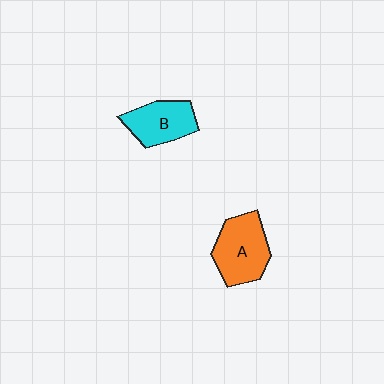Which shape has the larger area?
Shape A (orange).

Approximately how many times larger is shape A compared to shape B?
Approximately 1.2 times.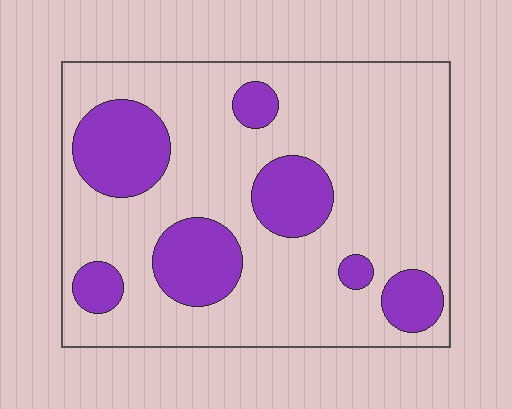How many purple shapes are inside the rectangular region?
7.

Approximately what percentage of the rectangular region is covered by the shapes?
Approximately 25%.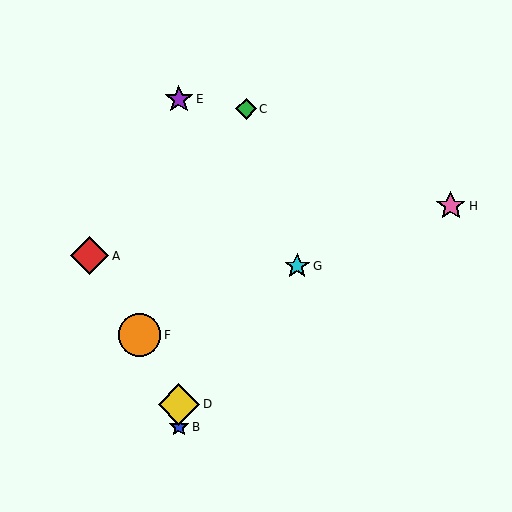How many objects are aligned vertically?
3 objects (B, D, E) are aligned vertically.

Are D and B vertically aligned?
Yes, both are at x≈179.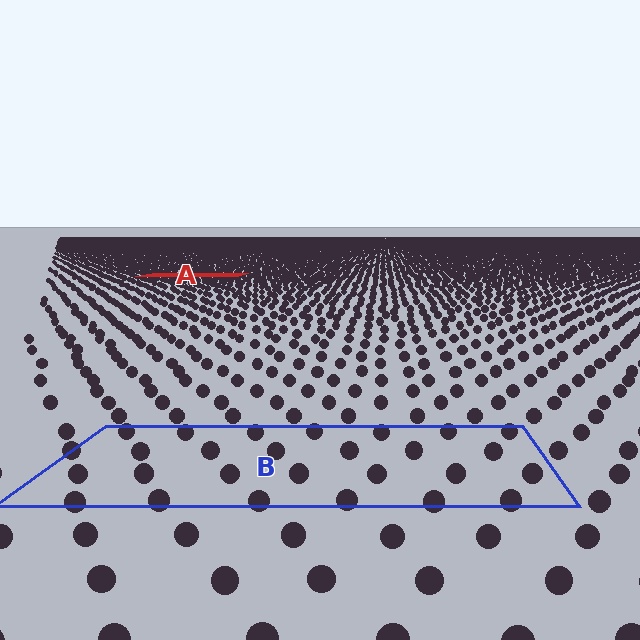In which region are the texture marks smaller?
The texture marks are smaller in region A, because it is farther away.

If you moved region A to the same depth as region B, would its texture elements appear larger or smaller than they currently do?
They would appear larger. At a closer depth, the same texture elements are projected at a bigger on-screen size.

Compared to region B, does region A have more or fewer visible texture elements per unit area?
Region A has more texture elements per unit area — they are packed more densely because it is farther away.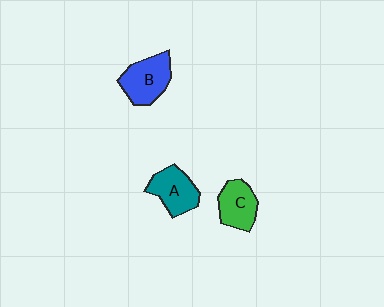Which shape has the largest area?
Shape B (blue).